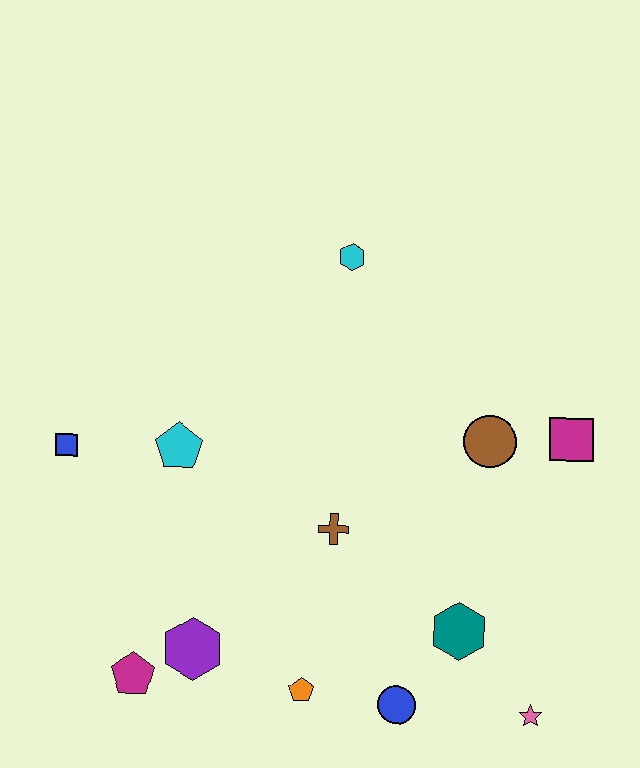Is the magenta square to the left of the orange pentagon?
No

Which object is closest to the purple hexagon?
The magenta pentagon is closest to the purple hexagon.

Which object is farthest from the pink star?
The blue square is farthest from the pink star.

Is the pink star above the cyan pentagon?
No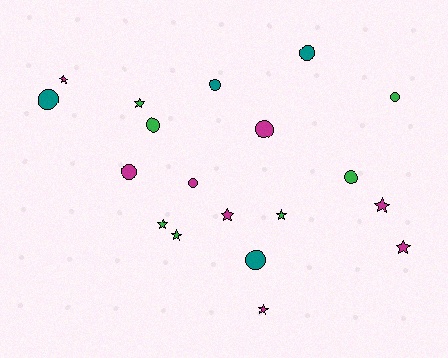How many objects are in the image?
There are 19 objects.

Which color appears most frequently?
Magenta, with 8 objects.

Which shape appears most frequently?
Circle, with 10 objects.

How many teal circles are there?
There are 4 teal circles.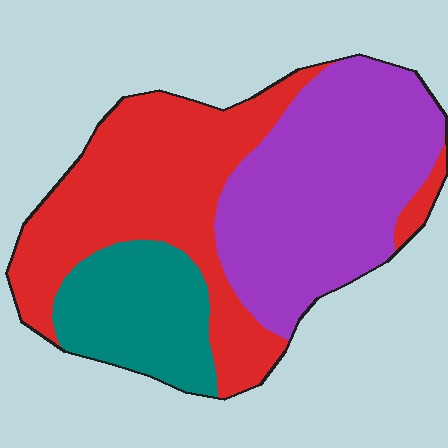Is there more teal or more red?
Red.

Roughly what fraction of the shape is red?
Red covers 41% of the shape.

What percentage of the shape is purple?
Purple covers about 40% of the shape.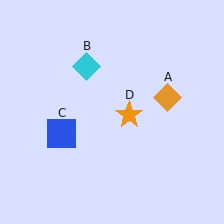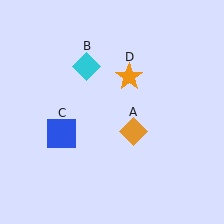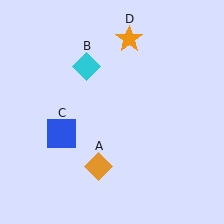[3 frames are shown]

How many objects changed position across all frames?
2 objects changed position: orange diamond (object A), orange star (object D).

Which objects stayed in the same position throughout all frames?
Cyan diamond (object B) and blue square (object C) remained stationary.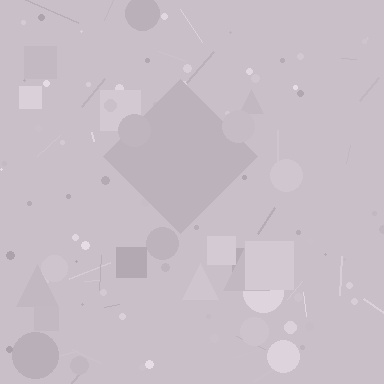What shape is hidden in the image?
A diamond is hidden in the image.